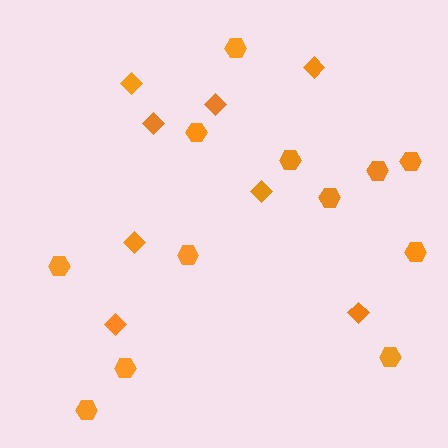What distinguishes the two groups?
There are 2 groups: one group of hexagons (12) and one group of diamonds (8).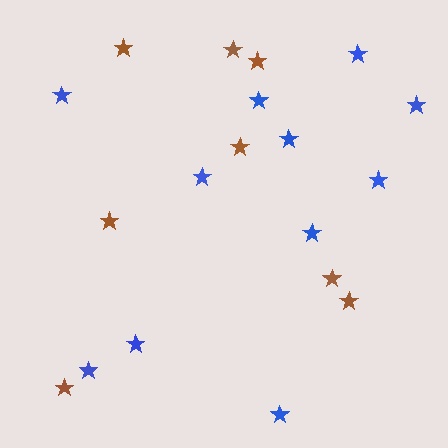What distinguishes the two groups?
There are 2 groups: one group of blue stars (11) and one group of brown stars (8).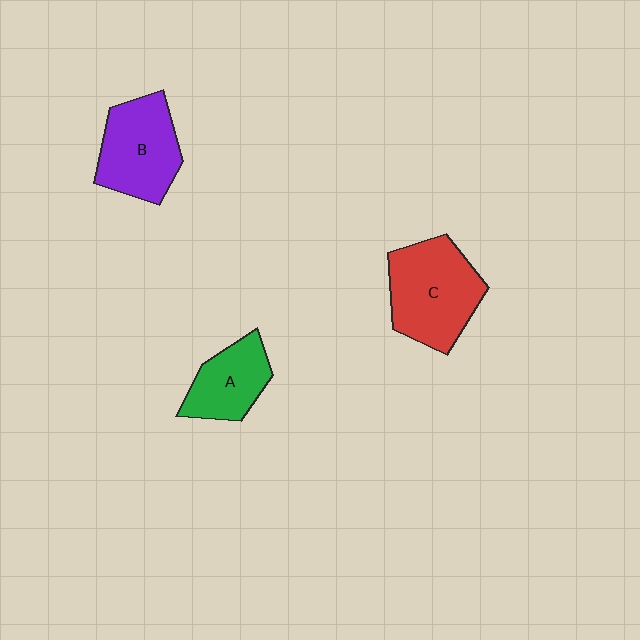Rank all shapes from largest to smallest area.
From largest to smallest: C (red), B (purple), A (green).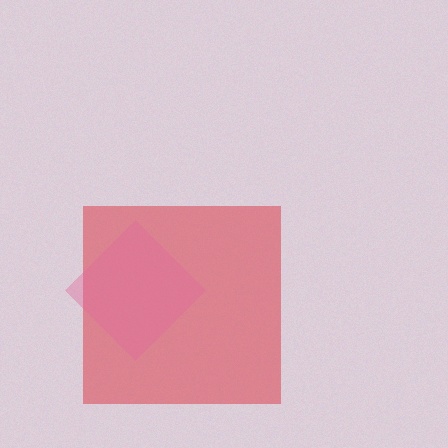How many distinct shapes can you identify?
There are 2 distinct shapes: a red square, a pink diamond.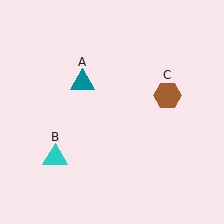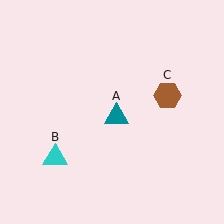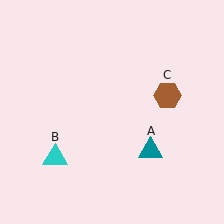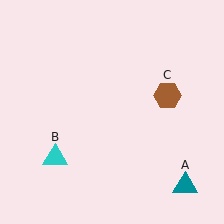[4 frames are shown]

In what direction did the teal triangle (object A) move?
The teal triangle (object A) moved down and to the right.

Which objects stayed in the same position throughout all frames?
Cyan triangle (object B) and brown hexagon (object C) remained stationary.